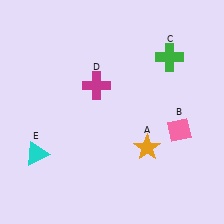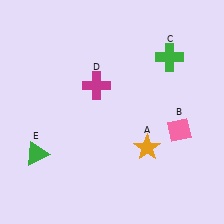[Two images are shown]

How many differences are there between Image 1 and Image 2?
There is 1 difference between the two images.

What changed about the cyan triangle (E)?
In Image 1, E is cyan. In Image 2, it changed to green.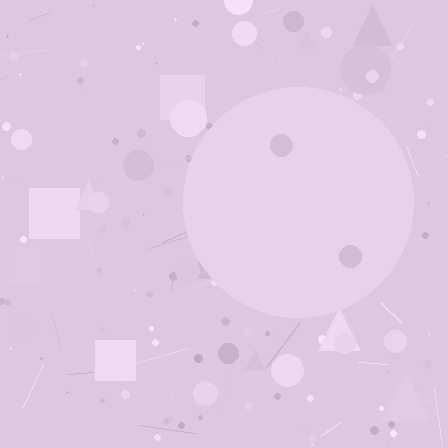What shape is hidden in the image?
A circle is hidden in the image.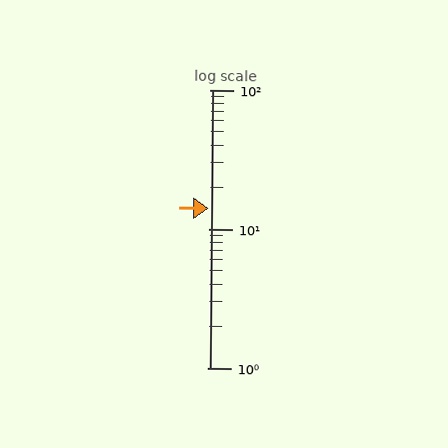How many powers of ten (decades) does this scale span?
The scale spans 2 decades, from 1 to 100.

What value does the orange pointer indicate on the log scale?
The pointer indicates approximately 14.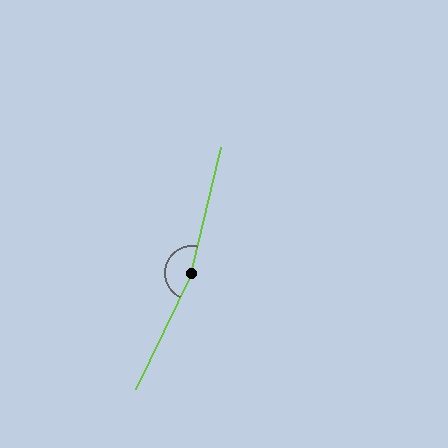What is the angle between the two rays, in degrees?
Approximately 167 degrees.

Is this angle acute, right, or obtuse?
It is obtuse.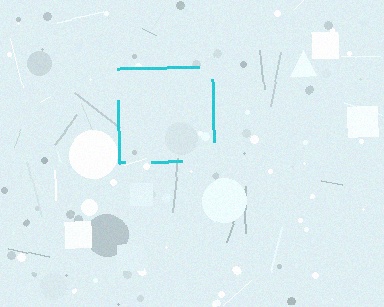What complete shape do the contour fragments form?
The contour fragments form a square.